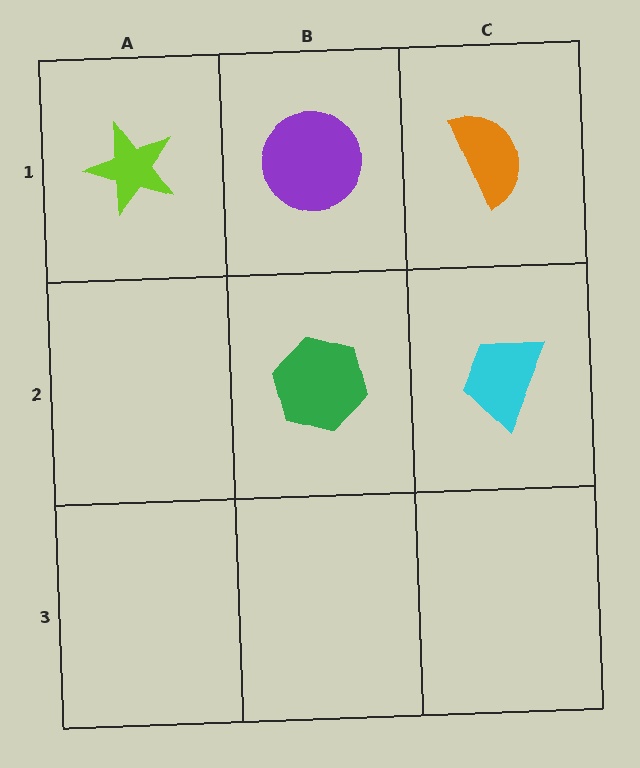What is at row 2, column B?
A green hexagon.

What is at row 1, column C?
An orange semicircle.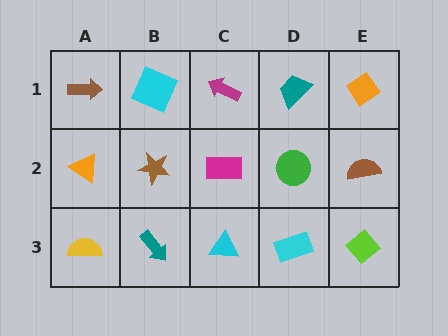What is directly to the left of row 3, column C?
A teal arrow.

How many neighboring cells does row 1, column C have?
3.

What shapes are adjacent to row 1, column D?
A green circle (row 2, column D), a magenta arrow (row 1, column C), an orange diamond (row 1, column E).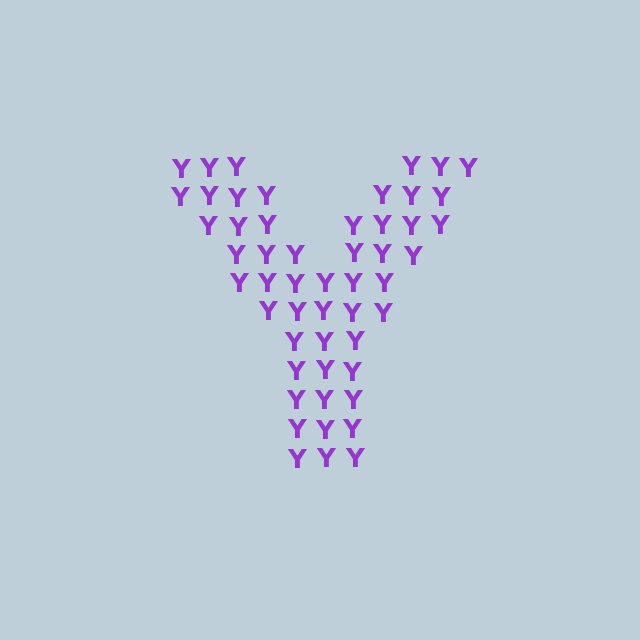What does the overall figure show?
The overall figure shows the letter Y.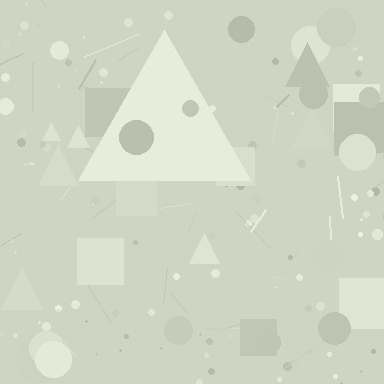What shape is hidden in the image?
A triangle is hidden in the image.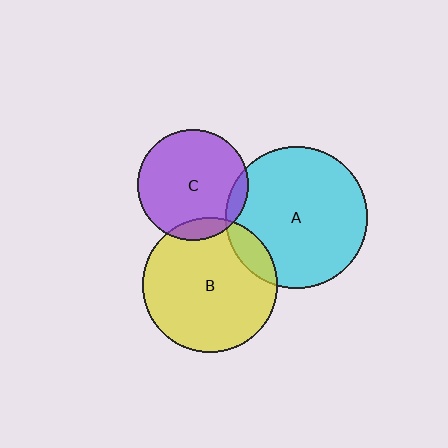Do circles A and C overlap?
Yes.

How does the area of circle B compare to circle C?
Approximately 1.5 times.